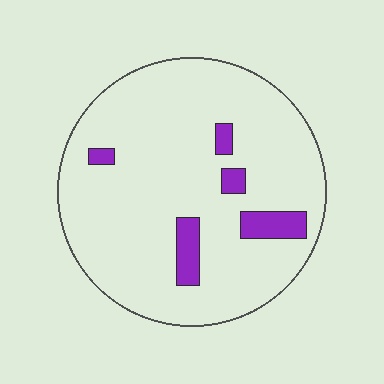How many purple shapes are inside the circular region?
5.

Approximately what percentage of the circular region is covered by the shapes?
Approximately 10%.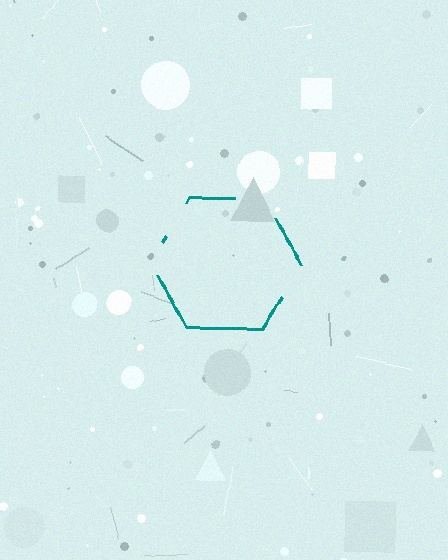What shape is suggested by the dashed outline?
The dashed outline suggests a hexagon.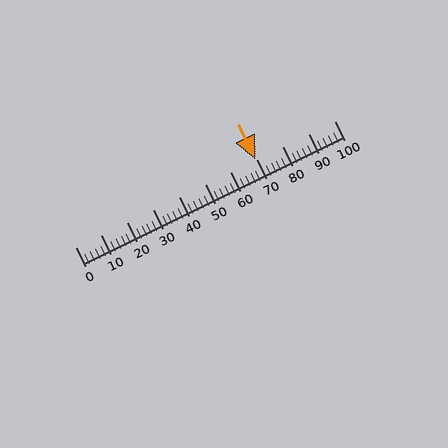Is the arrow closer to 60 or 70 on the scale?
The arrow is closer to 70.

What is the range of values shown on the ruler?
The ruler shows values from 0 to 100.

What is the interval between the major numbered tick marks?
The major tick marks are spaced 10 units apart.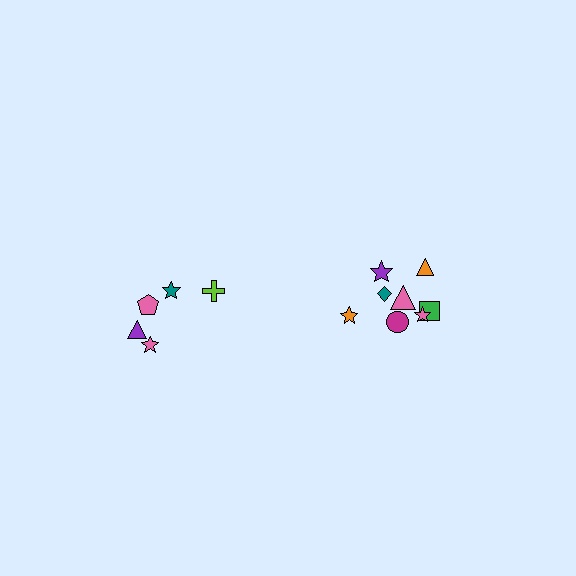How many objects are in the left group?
There are 5 objects.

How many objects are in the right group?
There are 8 objects.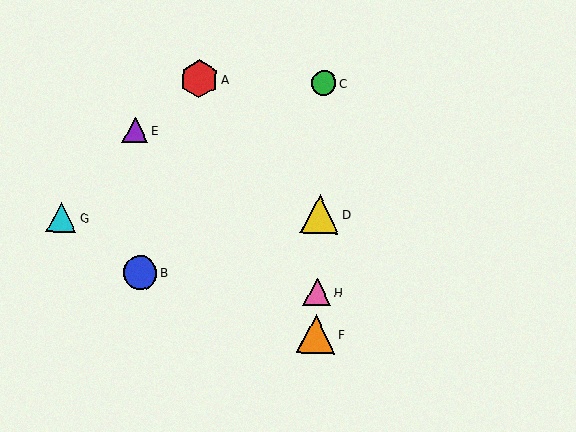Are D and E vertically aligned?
No, D is at x≈319 and E is at x≈135.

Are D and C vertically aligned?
Yes, both are at x≈319.